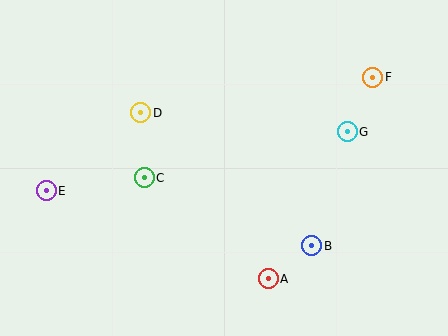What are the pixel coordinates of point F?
Point F is at (373, 78).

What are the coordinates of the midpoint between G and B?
The midpoint between G and B is at (330, 189).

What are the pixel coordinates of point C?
Point C is at (144, 178).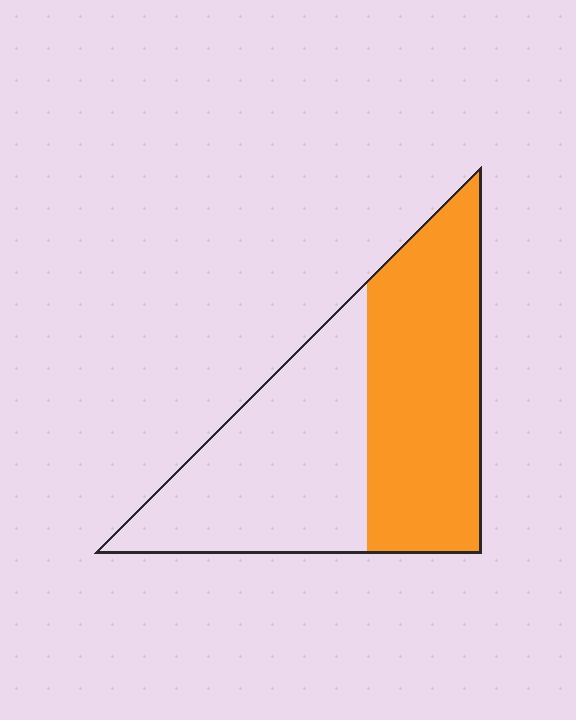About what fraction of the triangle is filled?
About one half (1/2).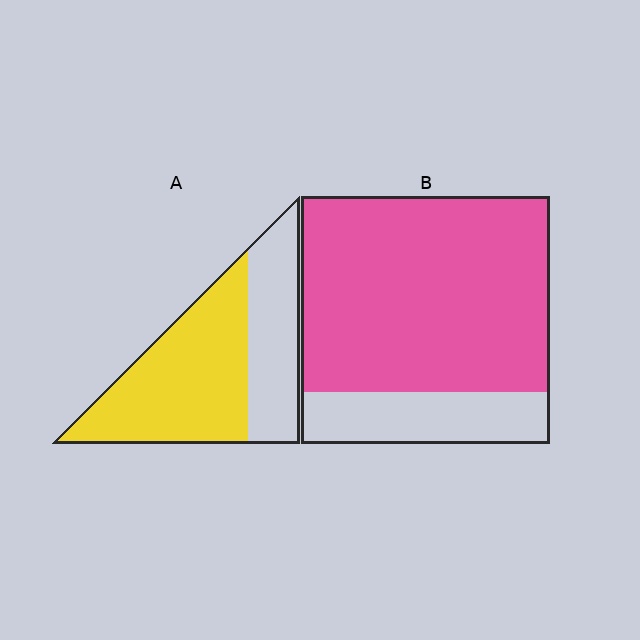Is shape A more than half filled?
Yes.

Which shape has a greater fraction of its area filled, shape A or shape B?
Shape B.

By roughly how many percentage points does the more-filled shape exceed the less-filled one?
By roughly 15 percentage points (B over A).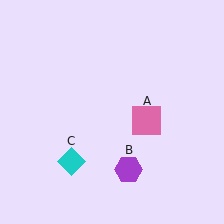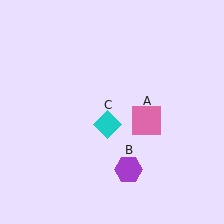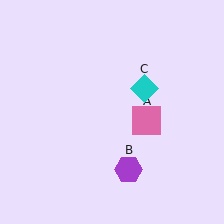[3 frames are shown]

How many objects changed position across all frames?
1 object changed position: cyan diamond (object C).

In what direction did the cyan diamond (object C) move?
The cyan diamond (object C) moved up and to the right.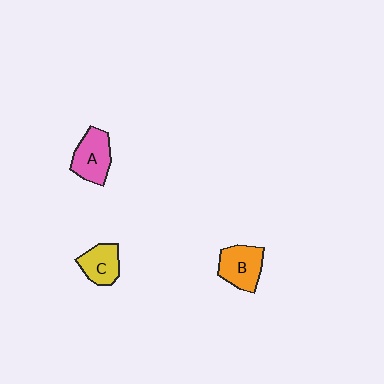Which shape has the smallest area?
Shape C (yellow).